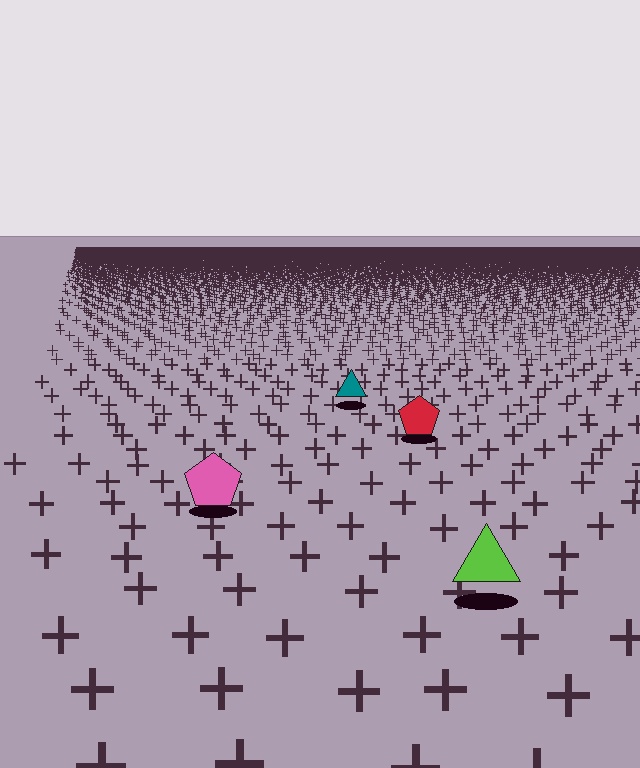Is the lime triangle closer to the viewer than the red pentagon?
Yes. The lime triangle is closer — you can tell from the texture gradient: the ground texture is coarser near it.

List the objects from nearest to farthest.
From nearest to farthest: the lime triangle, the pink pentagon, the red pentagon, the teal triangle.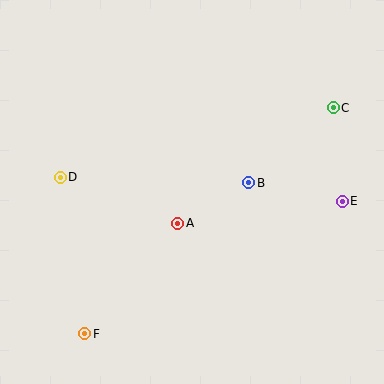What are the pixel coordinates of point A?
Point A is at (178, 223).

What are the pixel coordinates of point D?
Point D is at (60, 177).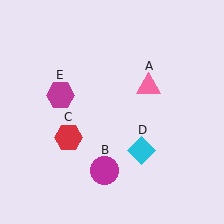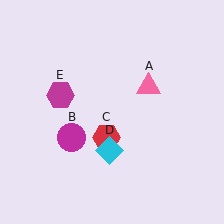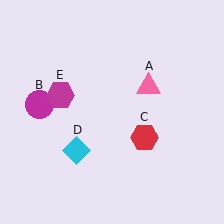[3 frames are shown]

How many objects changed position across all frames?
3 objects changed position: magenta circle (object B), red hexagon (object C), cyan diamond (object D).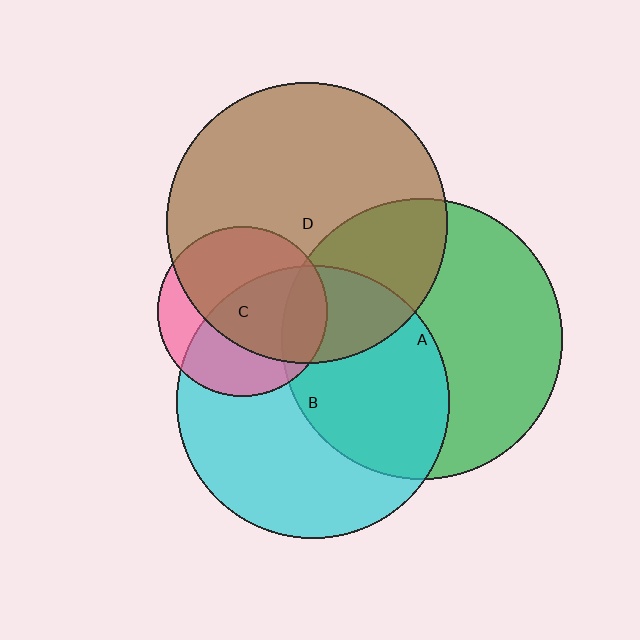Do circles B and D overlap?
Yes.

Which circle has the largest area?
Circle A (green).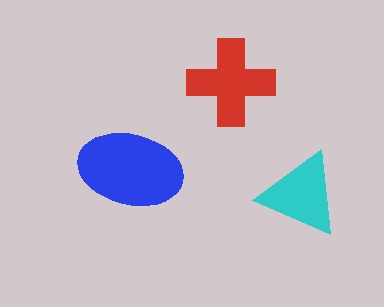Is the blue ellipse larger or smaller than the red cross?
Larger.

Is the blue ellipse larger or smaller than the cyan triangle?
Larger.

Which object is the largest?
The blue ellipse.